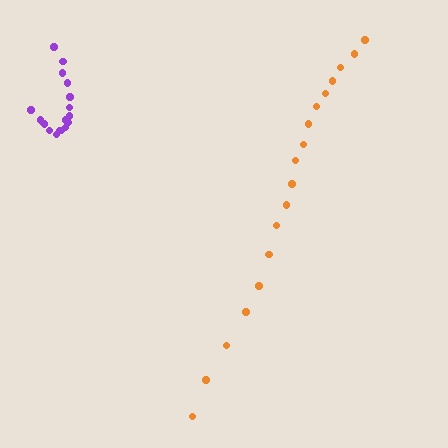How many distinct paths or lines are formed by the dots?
There are 2 distinct paths.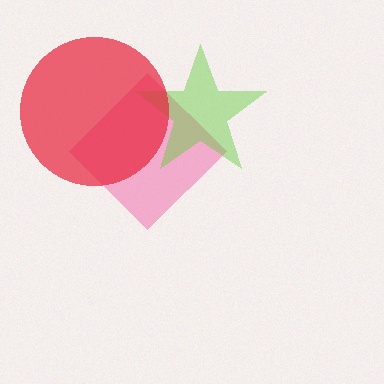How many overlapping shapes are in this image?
There are 3 overlapping shapes in the image.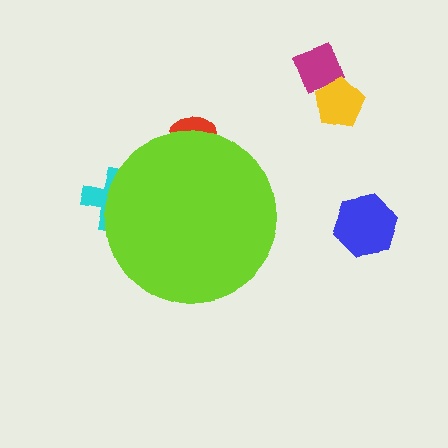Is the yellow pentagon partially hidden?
No, the yellow pentagon is fully visible.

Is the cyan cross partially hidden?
Yes, the cyan cross is partially hidden behind the lime circle.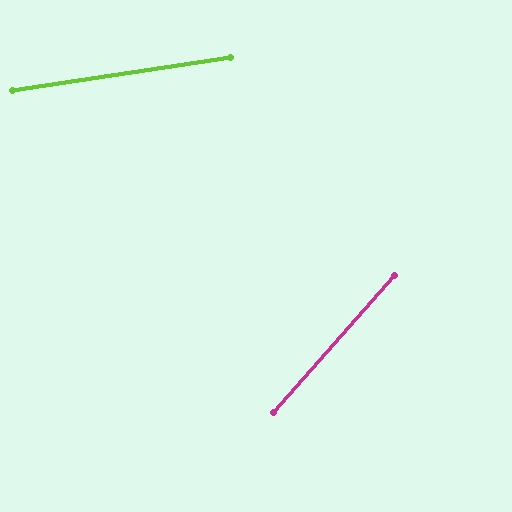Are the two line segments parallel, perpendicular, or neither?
Neither parallel nor perpendicular — they differ by about 40°.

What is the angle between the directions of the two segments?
Approximately 40 degrees.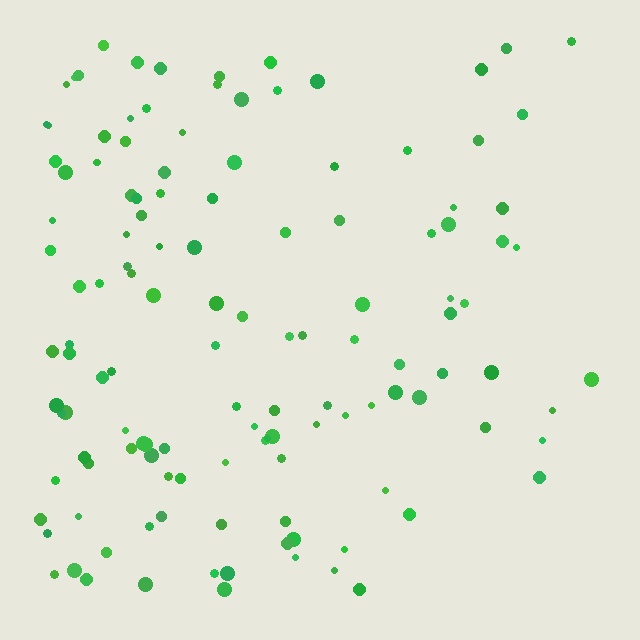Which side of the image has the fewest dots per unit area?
The right.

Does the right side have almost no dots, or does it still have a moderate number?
Still a moderate number, just noticeably fewer than the left.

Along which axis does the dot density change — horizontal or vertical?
Horizontal.